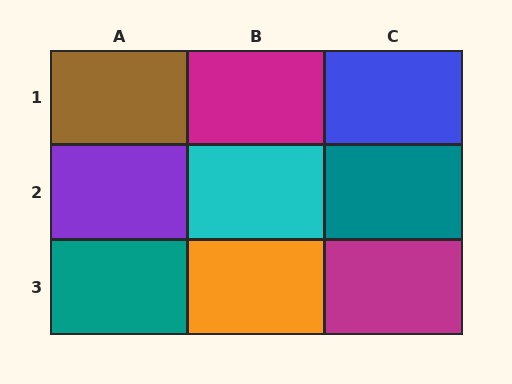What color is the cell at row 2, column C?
Teal.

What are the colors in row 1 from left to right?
Brown, magenta, blue.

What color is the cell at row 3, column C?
Magenta.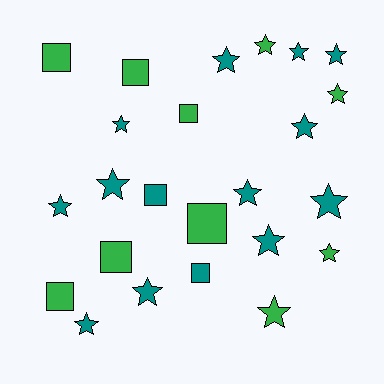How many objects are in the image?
There are 24 objects.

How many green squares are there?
There are 6 green squares.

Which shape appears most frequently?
Star, with 16 objects.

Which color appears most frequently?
Teal, with 14 objects.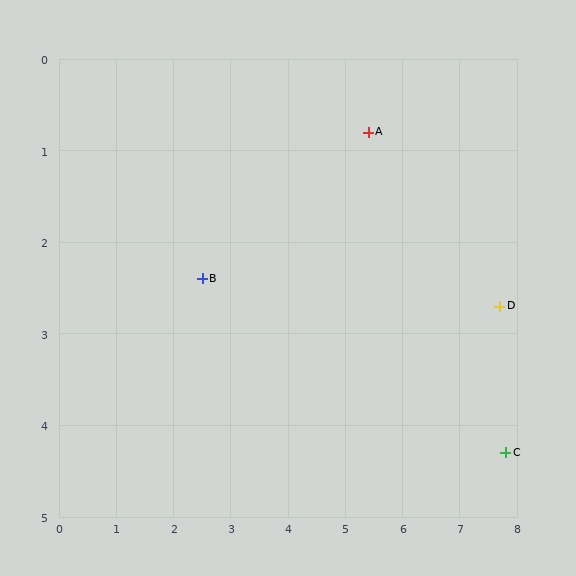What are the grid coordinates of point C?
Point C is at approximately (7.8, 4.3).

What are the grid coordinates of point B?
Point B is at approximately (2.5, 2.4).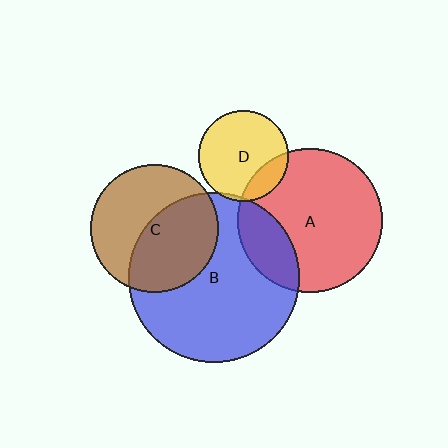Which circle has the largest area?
Circle B (blue).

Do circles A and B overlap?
Yes.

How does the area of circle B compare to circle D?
Approximately 3.6 times.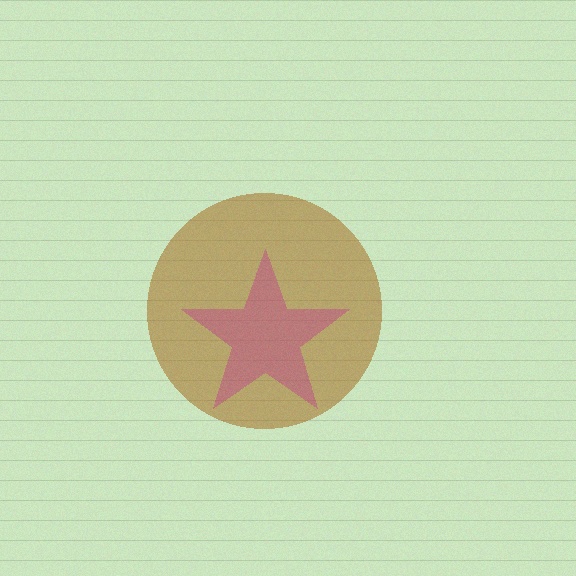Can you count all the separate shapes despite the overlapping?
Yes, there are 2 separate shapes.